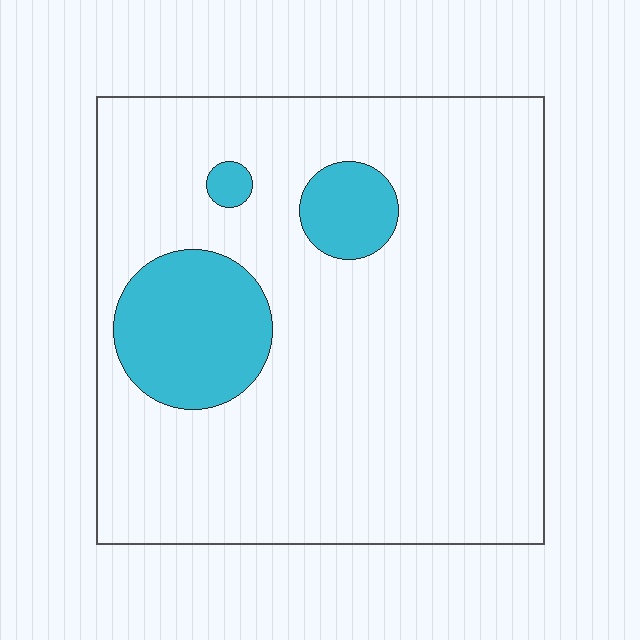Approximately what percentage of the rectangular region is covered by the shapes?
Approximately 15%.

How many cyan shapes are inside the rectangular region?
3.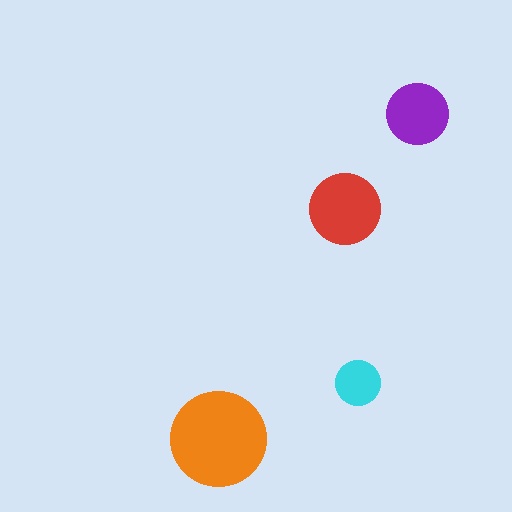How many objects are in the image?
There are 4 objects in the image.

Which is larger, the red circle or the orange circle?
The orange one.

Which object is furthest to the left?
The orange circle is leftmost.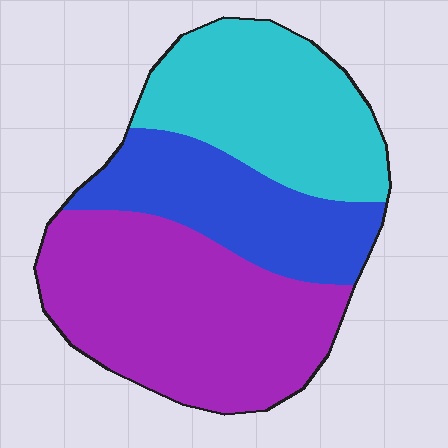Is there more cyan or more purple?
Purple.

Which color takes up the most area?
Purple, at roughly 45%.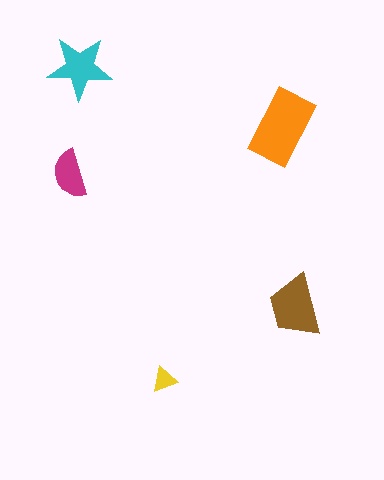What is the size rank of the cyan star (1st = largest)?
3rd.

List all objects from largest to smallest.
The orange rectangle, the brown trapezoid, the cyan star, the magenta semicircle, the yellow triangle.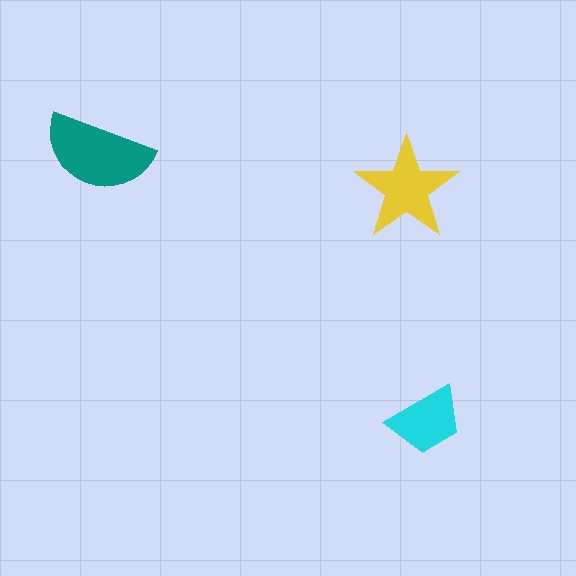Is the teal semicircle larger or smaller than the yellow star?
Larger.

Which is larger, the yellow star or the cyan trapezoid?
The yellow star.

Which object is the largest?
The teal semicircle.